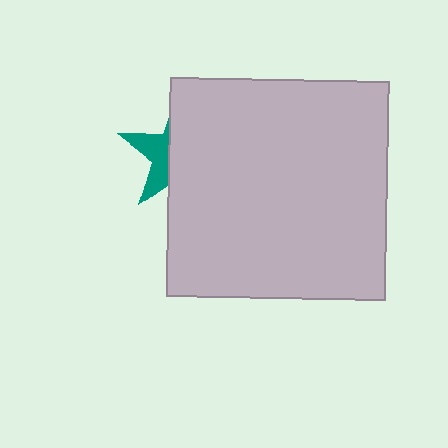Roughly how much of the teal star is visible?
A small part of it is visible (roughly 36%).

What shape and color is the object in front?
The object in front is a light gray square.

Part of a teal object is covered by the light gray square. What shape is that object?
It is a star.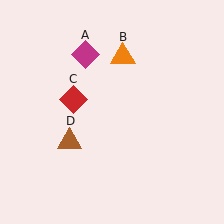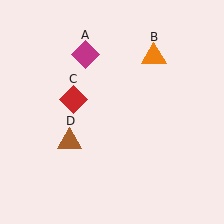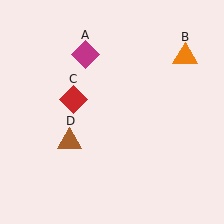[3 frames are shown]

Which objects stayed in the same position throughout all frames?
Magenta diamond (object A) and red diamond (object C) and brown triangle (object D) remained stationary.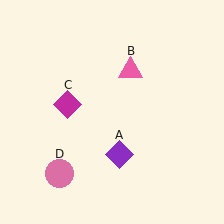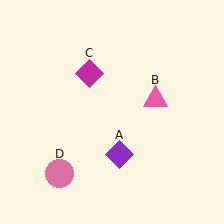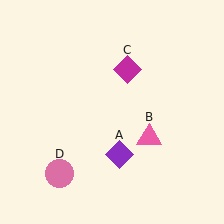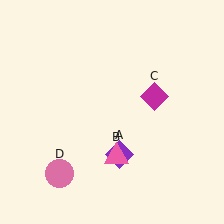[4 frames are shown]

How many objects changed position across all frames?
2 objects changed position: pink triangle (object B), magenta diamond (object C).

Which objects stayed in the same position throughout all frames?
Purple diamond (object A) and pink circle (object D) remained stationary.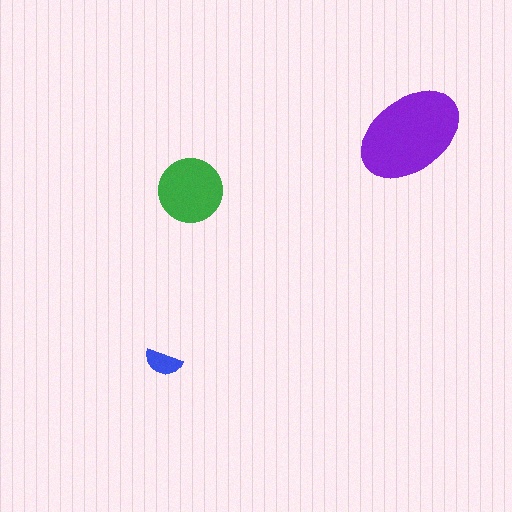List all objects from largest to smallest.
The purple ellipse, the green circle, the blue semicircle.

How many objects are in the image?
There are 3 objects in the image.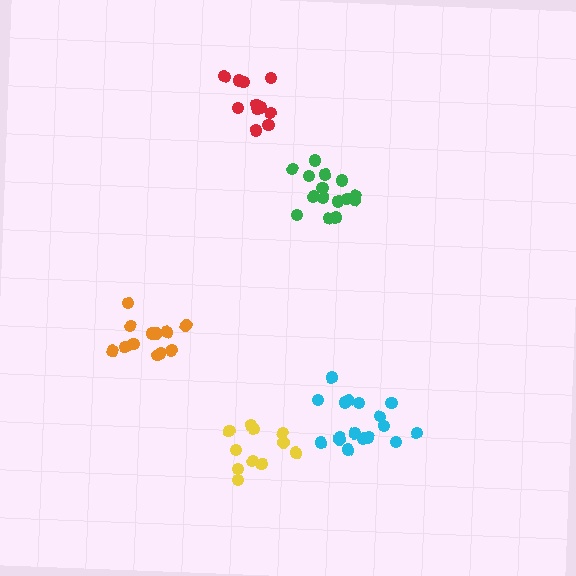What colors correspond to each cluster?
The clusters are colored: green, orange, cyan, yellow, red.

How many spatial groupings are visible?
There are 5 spatial groupings.